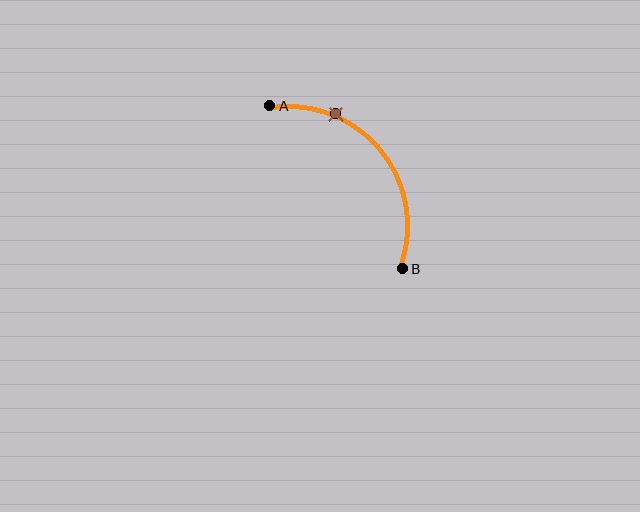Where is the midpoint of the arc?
The arc midpoint is the point on the curve farthest from the straight line joining A and B. It sits above and to the right of that line.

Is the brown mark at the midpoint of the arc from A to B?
No. The brown mark lies on the arc but is closer to endpoint A. The arc midpoint would be at the point on the curve equidistant along the arc from both A and B.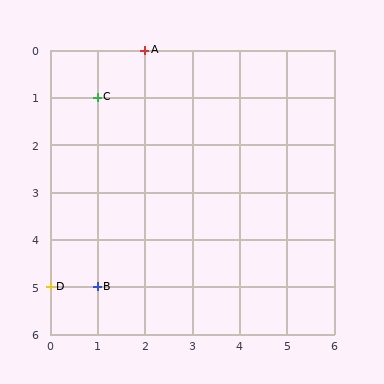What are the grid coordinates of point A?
Point A is at grid coordinates (2, 0).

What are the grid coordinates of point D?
Point D is at grid coordinates (0, 5).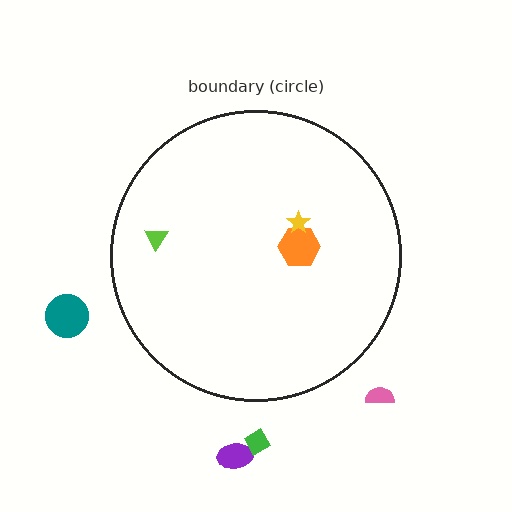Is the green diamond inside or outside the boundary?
Outside.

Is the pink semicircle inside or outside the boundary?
Outside.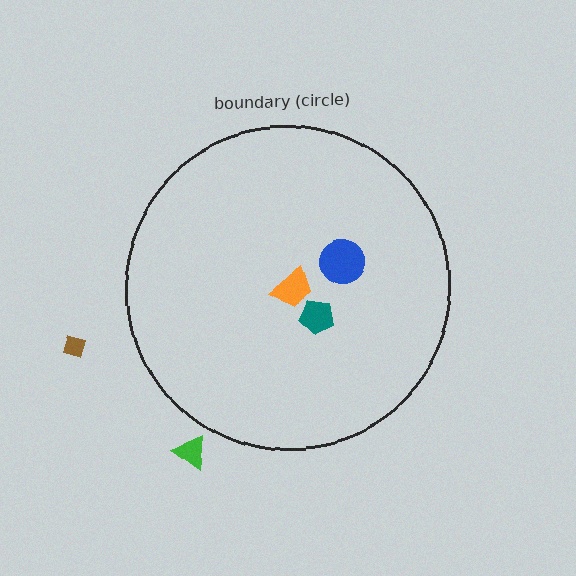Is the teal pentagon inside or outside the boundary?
Inside.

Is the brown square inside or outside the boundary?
Outside.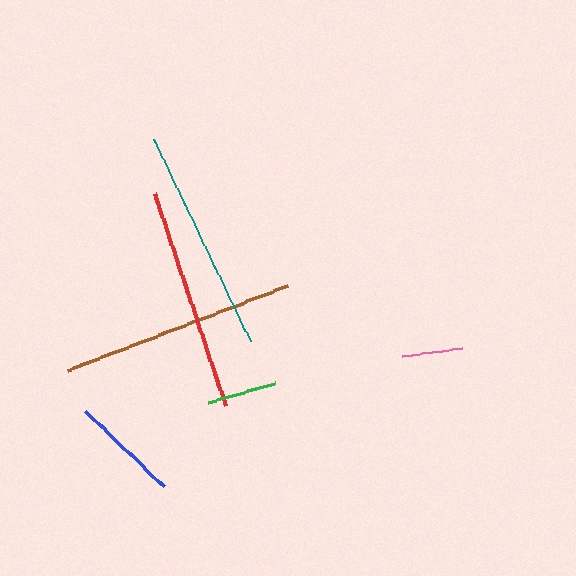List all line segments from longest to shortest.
From longest to shortest: brown, teal, red, blue, green, pink.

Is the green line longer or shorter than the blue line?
The blue line is longer than the green line.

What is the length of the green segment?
The green segment is approximately 70 pixels long.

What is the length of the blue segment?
The blue segment is approximately 110 pixels long.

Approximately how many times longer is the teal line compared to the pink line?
The teal line is approximately 3.7 times the length of the pink line.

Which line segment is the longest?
The brown line is the longest at approximately 236 pixels.